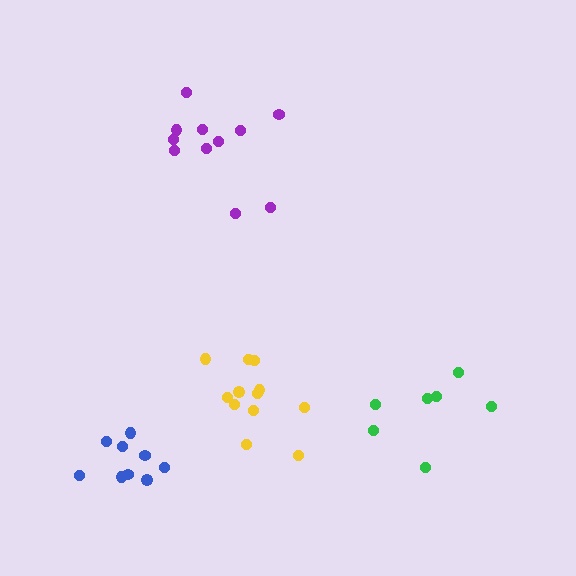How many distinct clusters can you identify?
There are 4 distinct clusters.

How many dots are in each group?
Group 1: 9 dots, Group 2: 11 dots, Group 3: 7 dots, Group 4: 12 dots (39 total).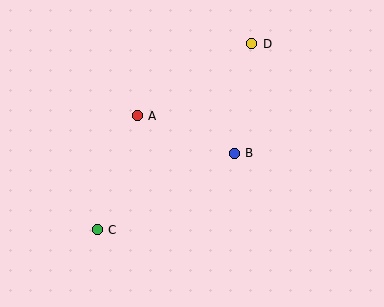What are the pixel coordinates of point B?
Point B is at (234, 153).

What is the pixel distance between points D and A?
The distance between D and A is 135 pixels.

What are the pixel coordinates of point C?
Point C is at (97, 230).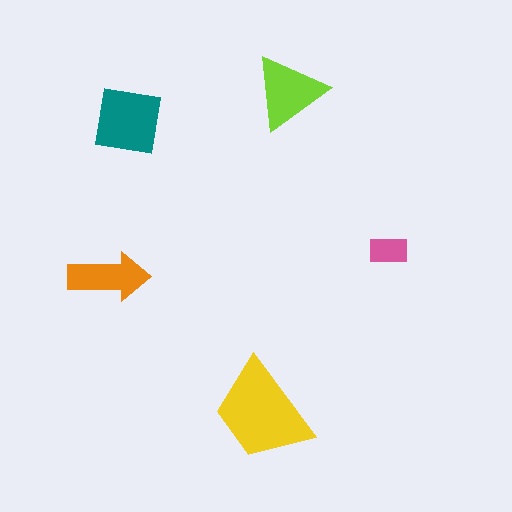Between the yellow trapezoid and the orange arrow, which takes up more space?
The yellow trapezoid.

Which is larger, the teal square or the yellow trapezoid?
The yellow trapezoid.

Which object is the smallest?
The pink rectangle.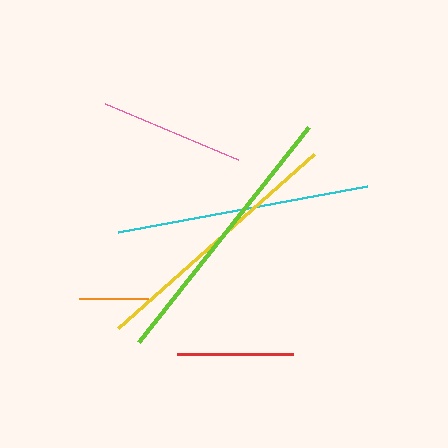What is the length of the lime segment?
The lime segment is approximately 275 pixels long.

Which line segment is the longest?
The lime line is the longest at approximately 275 pixels.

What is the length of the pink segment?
The pink segment is approximately 144 pixels long.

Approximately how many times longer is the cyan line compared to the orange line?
The cyan line is approximately 3.7 times the length of the orange line.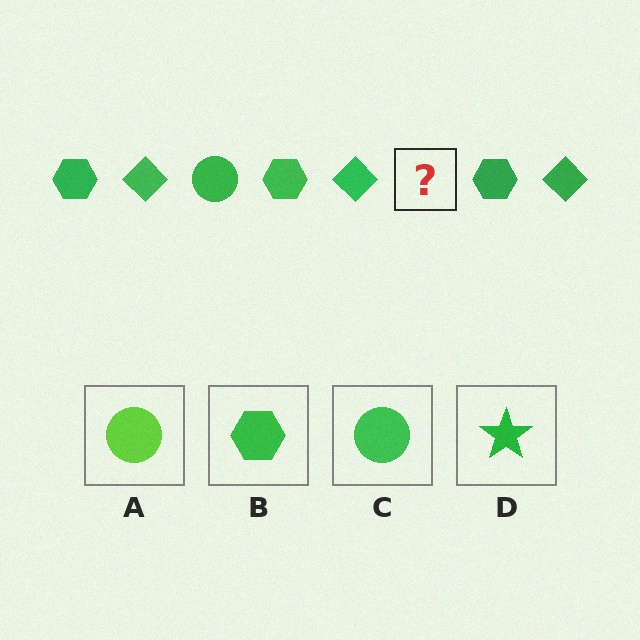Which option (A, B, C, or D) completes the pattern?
C.